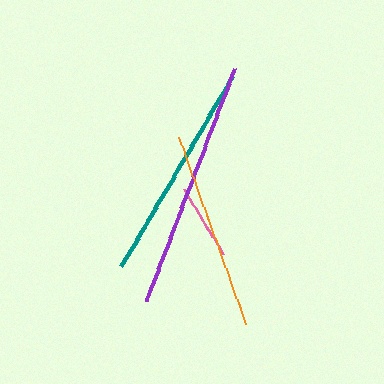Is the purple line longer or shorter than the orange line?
The purple line is longer than the orange line.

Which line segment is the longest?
The purple line is the longest at approximately 249 pixels.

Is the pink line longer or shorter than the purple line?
The purple line is longer than the pink line.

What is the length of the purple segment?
The purple segment is approximately 249 pixels long.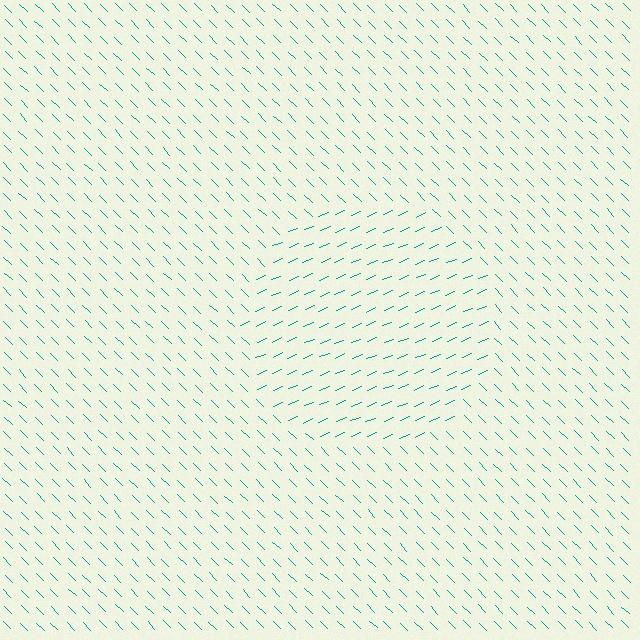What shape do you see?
I see a circle.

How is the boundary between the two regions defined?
The boundary is defined purely by a change in line orientation (approximately 67 degrees difference). All lines are the same color and thickness.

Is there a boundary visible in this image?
Yes, there is a texture boundary formed by a change in line orientation.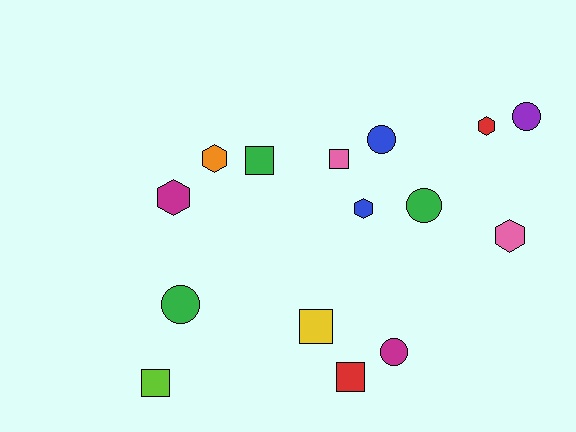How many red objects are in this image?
There are 2 red objects.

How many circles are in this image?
There are 5 circles.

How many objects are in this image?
There are 15 objects.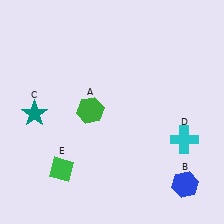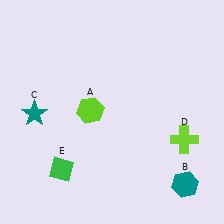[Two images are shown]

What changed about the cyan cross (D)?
In Image 1, D is cyan. In Image 2, it changed to lime.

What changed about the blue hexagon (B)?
In Image 1, B is blue. In Image 2, it changed to teal.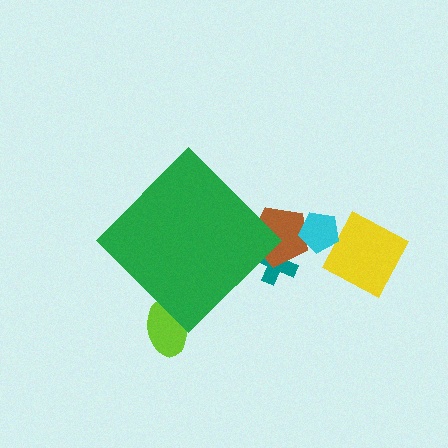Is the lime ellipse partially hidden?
Yes, the lime ellipse is partially hidden behind the green diamond.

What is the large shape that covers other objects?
A green diamond.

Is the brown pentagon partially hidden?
Yes, the brown pentagon is partially hidden behind the green diamond.